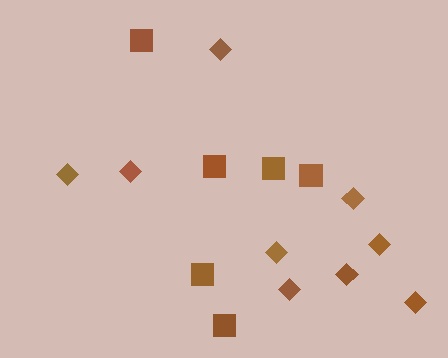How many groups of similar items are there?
There are 2 groups: one group of diamonds (9) and one group of squares (6).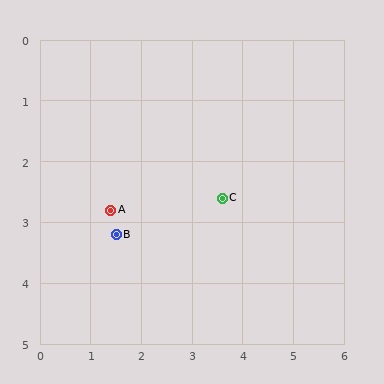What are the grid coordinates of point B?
Point B is at approximately (1.5, 3.2).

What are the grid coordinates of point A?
Point A is at approximately (1.4, 2.8).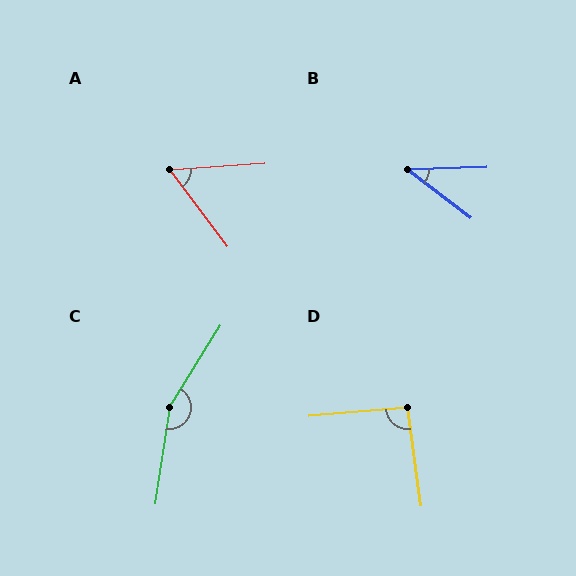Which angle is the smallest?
B, at approximately 39 degrees.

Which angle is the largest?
C, at approximately 157 degrees.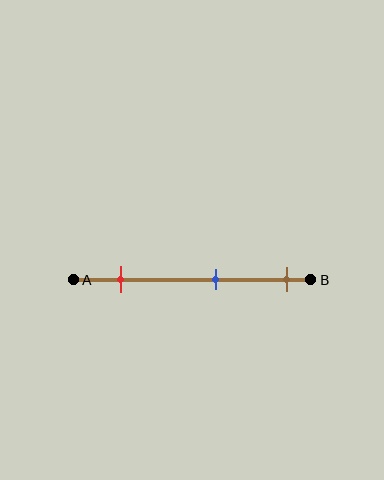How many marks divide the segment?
There are 3 marks dividing the segment.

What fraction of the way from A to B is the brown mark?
The brown mark is approximately 90% (0.9) of the way from A to B.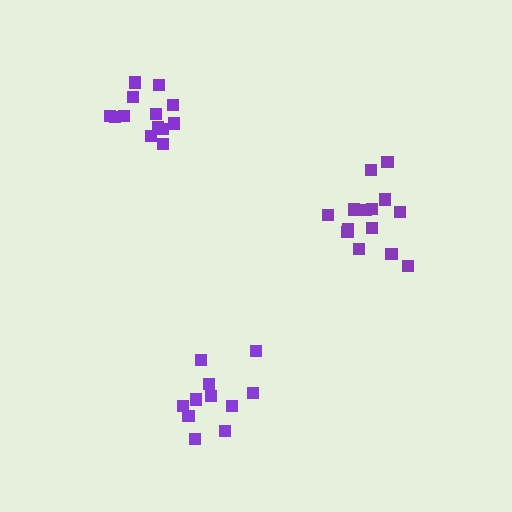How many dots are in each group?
Group 1: 13 dots, Group 2: 11 dots, Group 3: 14 dots (38 total).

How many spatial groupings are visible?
There are 3 spatial groupings.